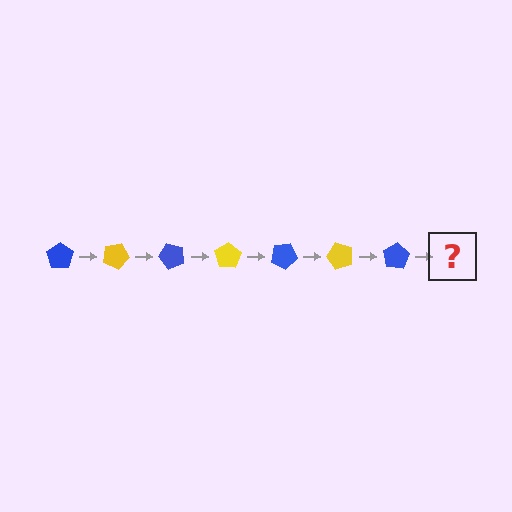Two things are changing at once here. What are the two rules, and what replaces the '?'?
The two rules are that it rotates 25 degrees each step and the color cycles through blue and yellow. The '?' should be a yellow pentagon, rotated 175 degrees from the start.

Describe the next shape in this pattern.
It should be a yellow pentagon, rotated 175 degrees from the start.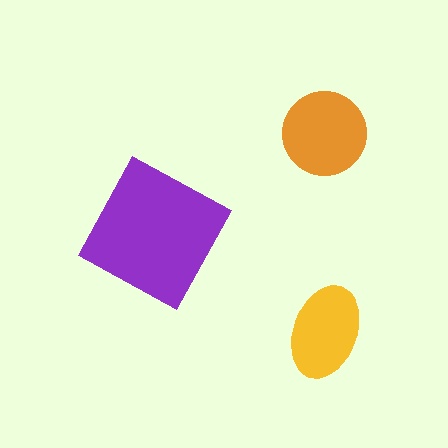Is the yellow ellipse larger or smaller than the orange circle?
Smaller.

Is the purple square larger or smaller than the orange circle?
Larger.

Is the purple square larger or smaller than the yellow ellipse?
Larger.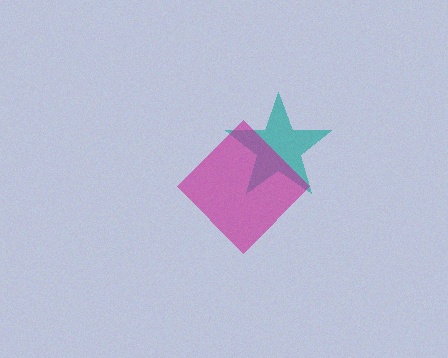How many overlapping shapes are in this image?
There are 2 overlapping shapes in the image.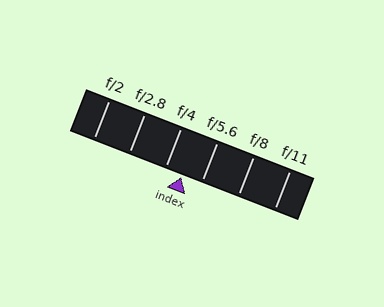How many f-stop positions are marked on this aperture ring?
There are 6 f-stop positions marked.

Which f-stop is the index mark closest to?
The index mark is closest to f/4.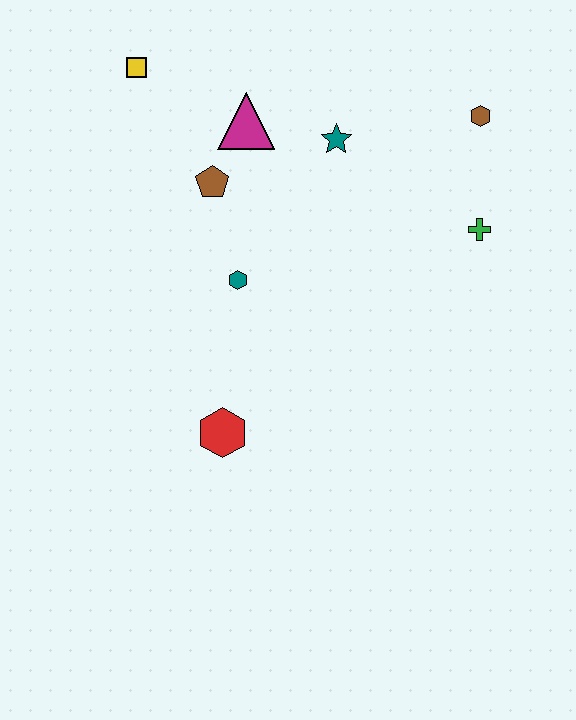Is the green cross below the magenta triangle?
Yes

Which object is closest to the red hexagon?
The teal hexagon is closest to the red hexagon.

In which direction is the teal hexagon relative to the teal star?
The teal hexagon is below the teal star.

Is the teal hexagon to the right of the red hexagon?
Yes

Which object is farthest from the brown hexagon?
The red hexagon is farthest from the brown hexagon.